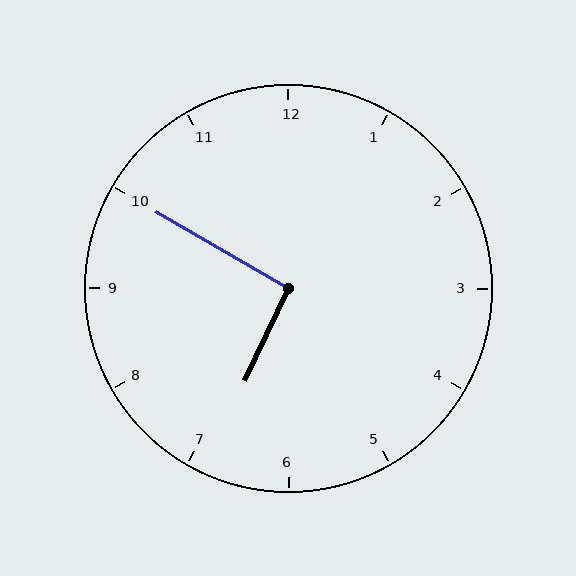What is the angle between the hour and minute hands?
Approximately 95 degrees.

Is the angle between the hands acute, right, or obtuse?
It is right.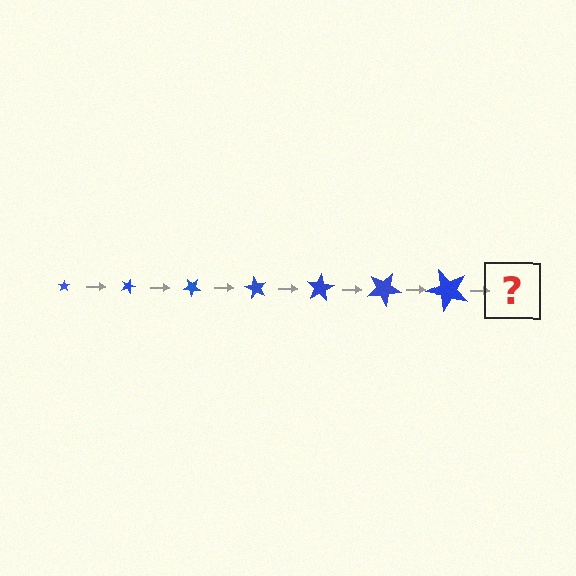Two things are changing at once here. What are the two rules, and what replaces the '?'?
The two rules are that the star grows larger each step and it rotates 20 degrees each step. The '?' should be a star, larger than the previous one and rotated 140 degrees from the start.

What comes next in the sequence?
The next element should be a star, larger than the previous one and rotated 140 degrees from the start.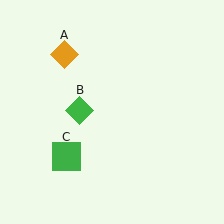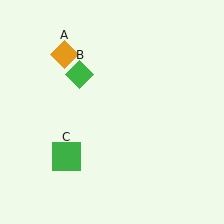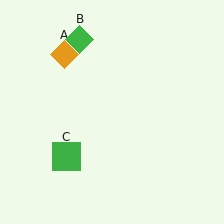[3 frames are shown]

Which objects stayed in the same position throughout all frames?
Orange diamond (object A) and green square (object C) remained stationary.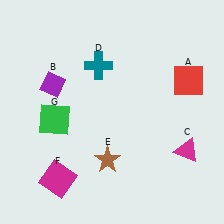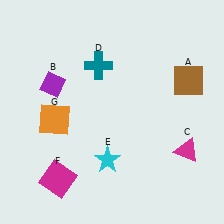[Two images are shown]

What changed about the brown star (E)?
In Image 1, E is brown. In Image 2, it changed to cyan.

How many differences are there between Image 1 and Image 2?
There are 3 differences between the two images.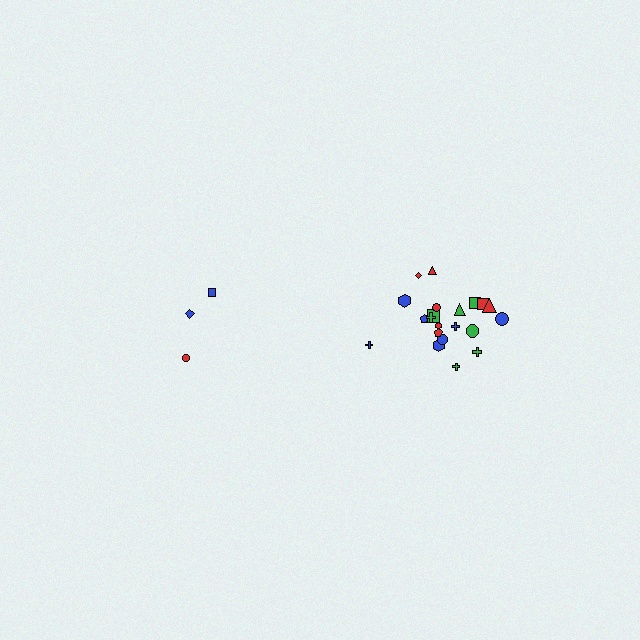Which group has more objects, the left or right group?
The right group.